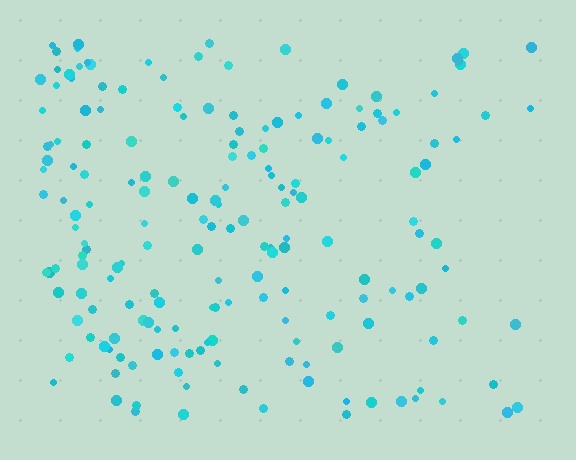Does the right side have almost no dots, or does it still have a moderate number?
Still a moderate number, just noticeably fewer than the left.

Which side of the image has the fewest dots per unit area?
The right.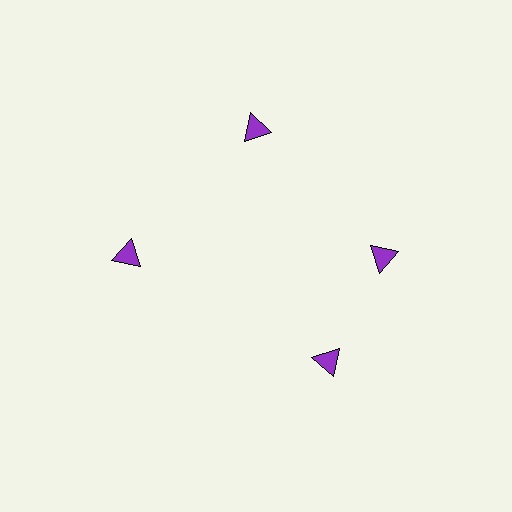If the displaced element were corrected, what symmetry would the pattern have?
It would have 4-fold rotational symmetry — the pattern would map onto itself every 90 degrees.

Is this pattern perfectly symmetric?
No. The 4 purple triangles are arranged in a ring, but one element near the 6 o'clock position is rotated out of alignment along the ring, breaking the 4-fold rotational symmetry.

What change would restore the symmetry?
The symmetry would be restored by rotating it back into even spacing with its neighbors so that all 4 triangles sit at equal angles and equal distance from the center.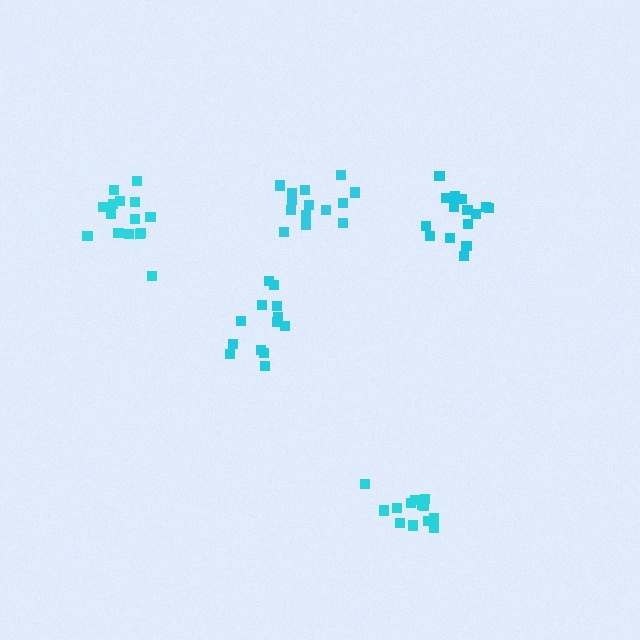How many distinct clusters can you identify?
There are 5 distinct clusters.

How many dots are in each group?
Group 1: 13 dots, Group 2: 14 dots, Group 3: 15 dots, Group 4: 16 dots, Group 5: 13 dots (71 total).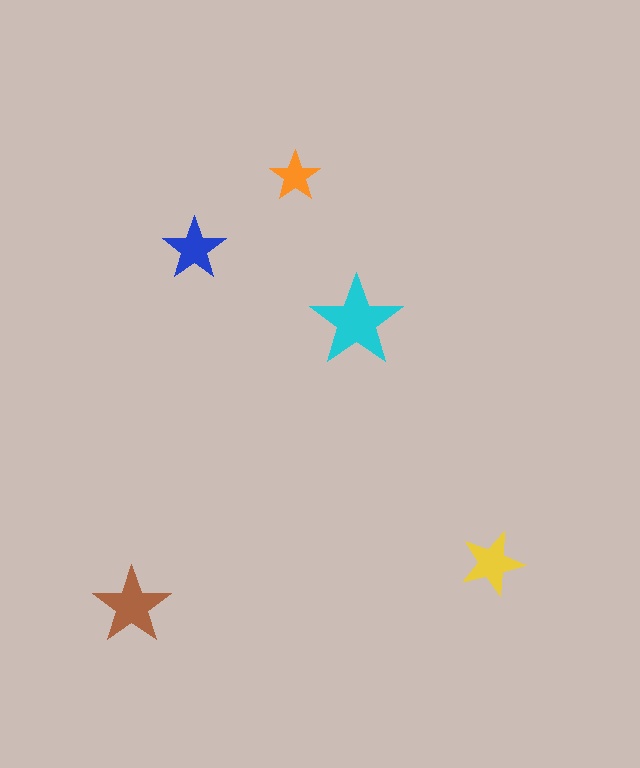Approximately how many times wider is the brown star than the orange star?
About 1.5 times wider.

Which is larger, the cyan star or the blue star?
The cyan one.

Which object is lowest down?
The brown star is bottommost.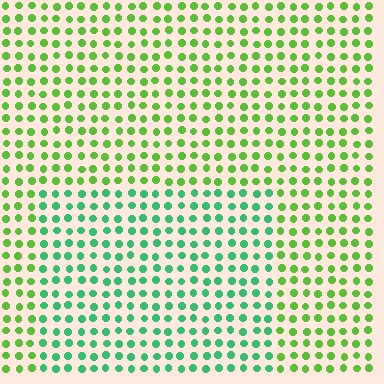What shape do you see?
I see a rectangle.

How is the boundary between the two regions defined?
The boundary is defined purely by a slight shift in hue (about 41 degrees). Spacing, size, and orientation are identical on both sides.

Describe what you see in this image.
The image is filled with small lime elements in a uniform arrangement. A rectangle-shaped region is visible where the elements are tinted to a slightly different hue, forming a subtle color boundary.